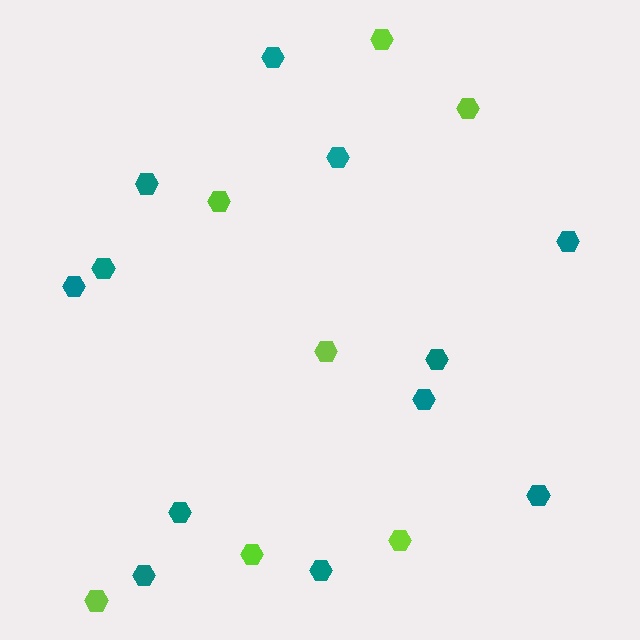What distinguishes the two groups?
There are 2 groups: one group of lime hexagons (7) and one group of teal hexagons (12).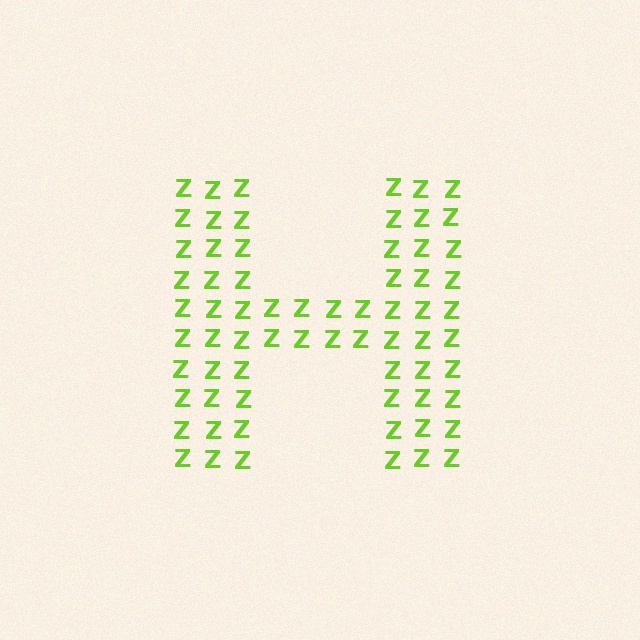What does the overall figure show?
The overall figure shows the letter H.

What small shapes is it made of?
It is made of small letter Z's.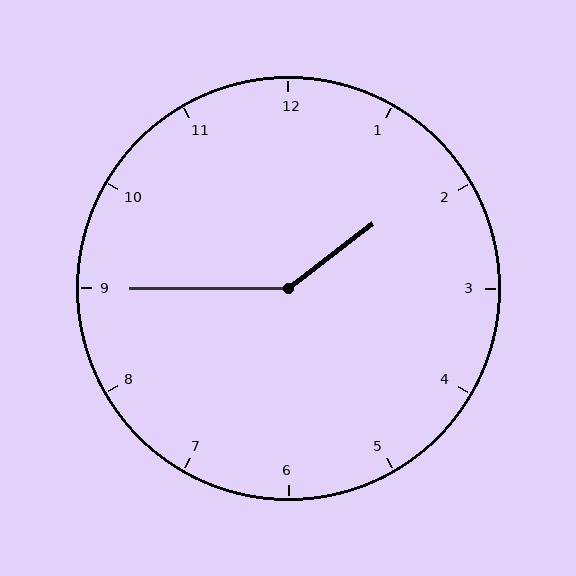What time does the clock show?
1:45.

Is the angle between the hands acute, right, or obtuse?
It is obtuse.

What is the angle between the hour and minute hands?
Approximately 142 degrees.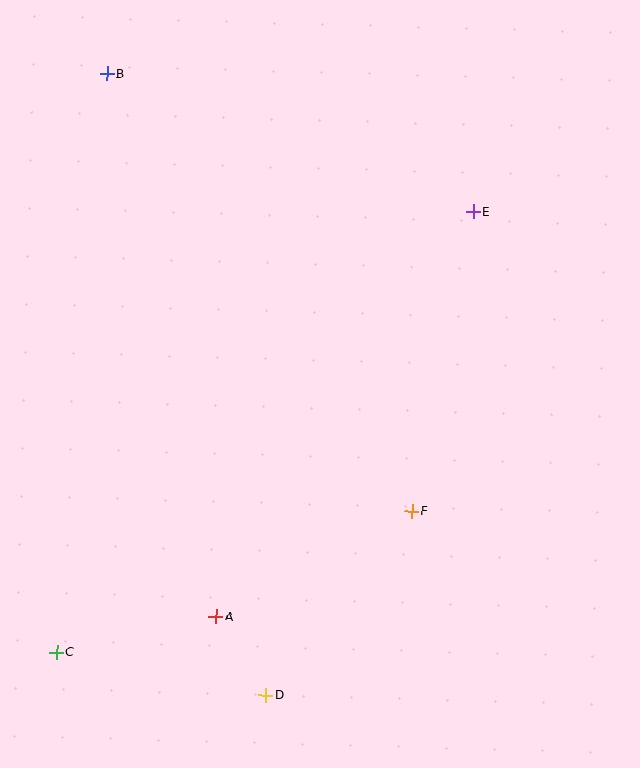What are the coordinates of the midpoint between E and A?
The midpoint between E and A is at (345, 414).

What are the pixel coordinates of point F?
Point F is at (412, 511).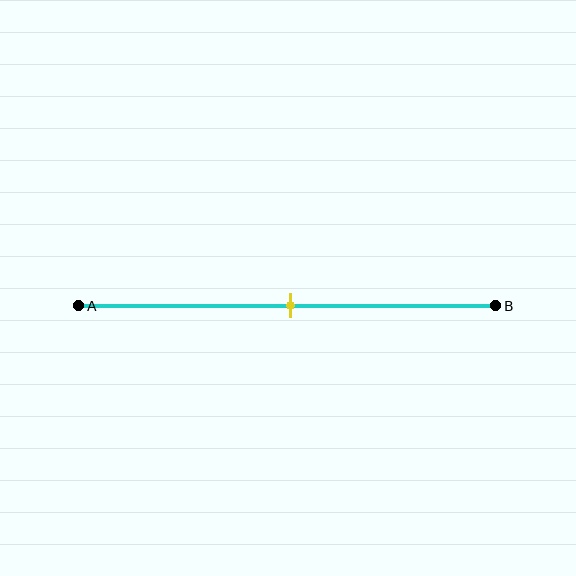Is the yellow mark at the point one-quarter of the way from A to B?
No, the mark is at about 50% from A, not at the 25% one-quarter point.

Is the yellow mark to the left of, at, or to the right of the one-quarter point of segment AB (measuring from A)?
The yellow mark is to the right of the one-quarter point of segment AB.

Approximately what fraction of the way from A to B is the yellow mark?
The yellow mark is approximately 50% of the way from A to B.